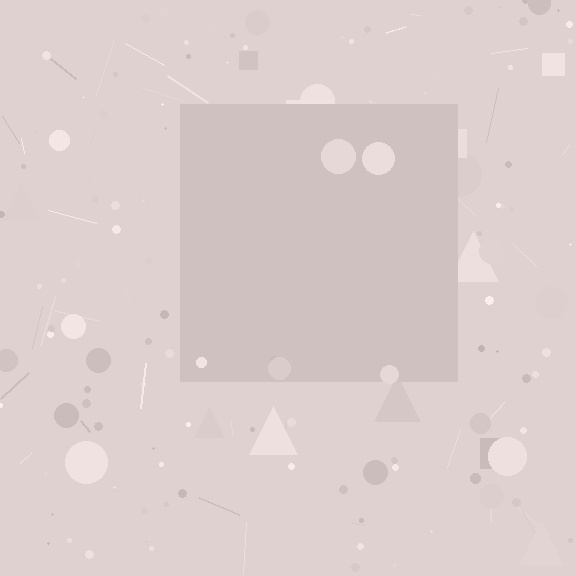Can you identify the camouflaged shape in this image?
The camouflaged shape is a square.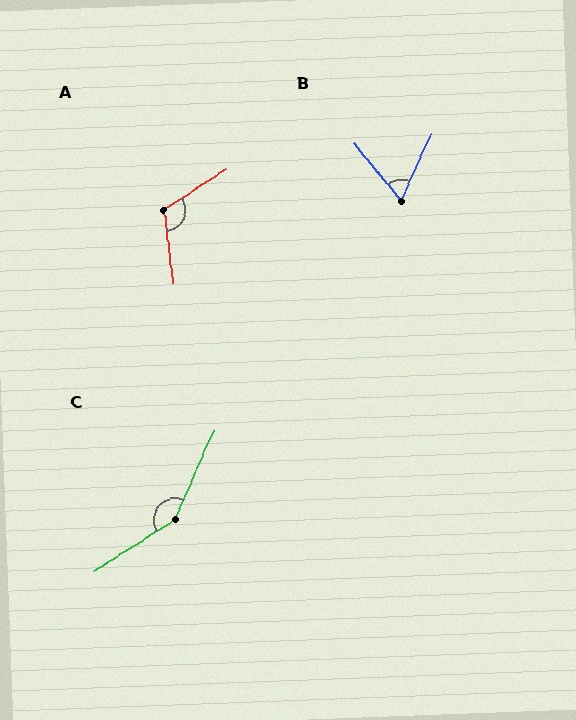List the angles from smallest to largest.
B (64°), A (116°), C (147°).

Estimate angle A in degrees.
Approximately 116 degrees.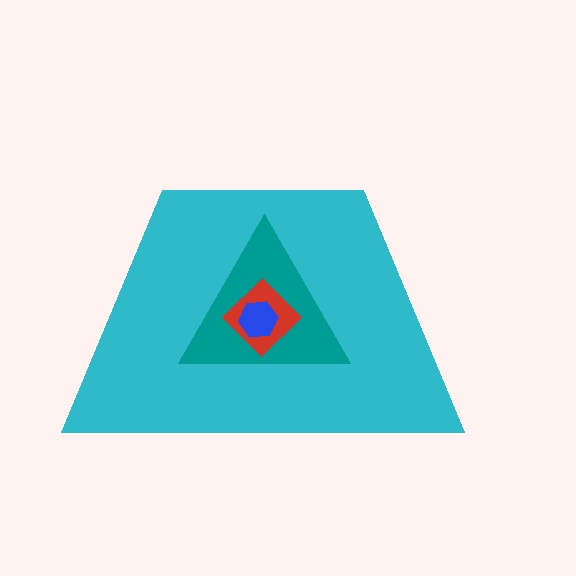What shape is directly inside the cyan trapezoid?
The teal triangle.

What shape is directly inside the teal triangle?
The red diamond.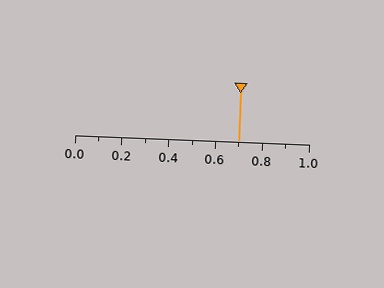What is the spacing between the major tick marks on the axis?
The major ticks are spaced 0.2 apart.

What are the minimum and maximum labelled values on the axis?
The axis runs from 0.0 to 1.0.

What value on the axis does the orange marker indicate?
The marker indicates approximately 0.7.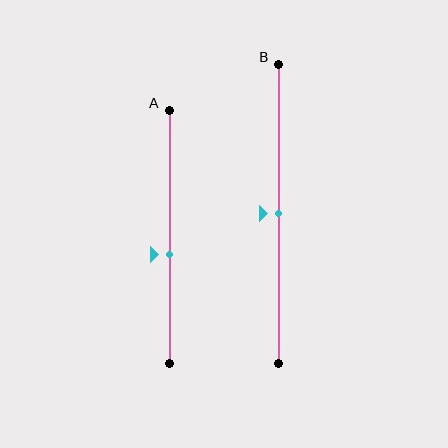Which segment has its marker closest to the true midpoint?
Segment B has its marker closest to the true midpoint.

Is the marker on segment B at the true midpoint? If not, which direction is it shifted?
Yes, the marker on segment B is at the true midpoint.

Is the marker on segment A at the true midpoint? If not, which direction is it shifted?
No, the marker on segment A is shifted downward by about 7% of the segment length.